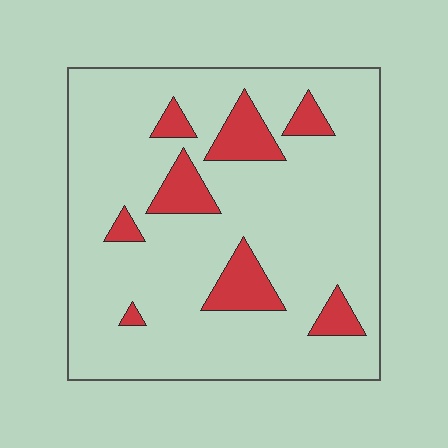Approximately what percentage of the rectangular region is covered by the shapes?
Approximately 15%.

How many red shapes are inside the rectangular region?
8.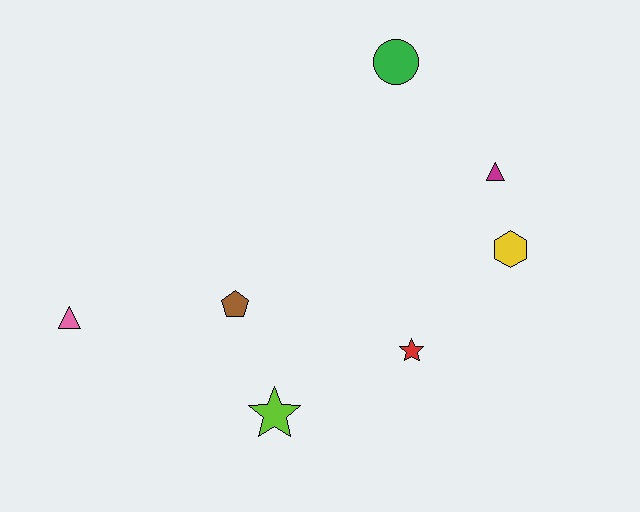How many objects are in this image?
There are 7 objects.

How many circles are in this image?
There is 1 circle.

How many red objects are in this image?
There is 1 red object.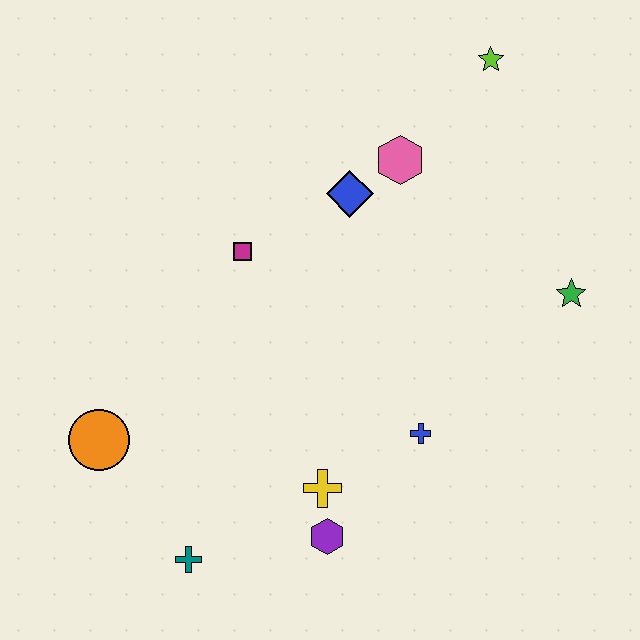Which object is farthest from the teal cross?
The lime star is farthest from the teal cross.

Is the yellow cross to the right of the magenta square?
Yes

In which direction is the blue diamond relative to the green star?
The blue diamond is to the left of the green star.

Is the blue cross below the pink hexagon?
Yes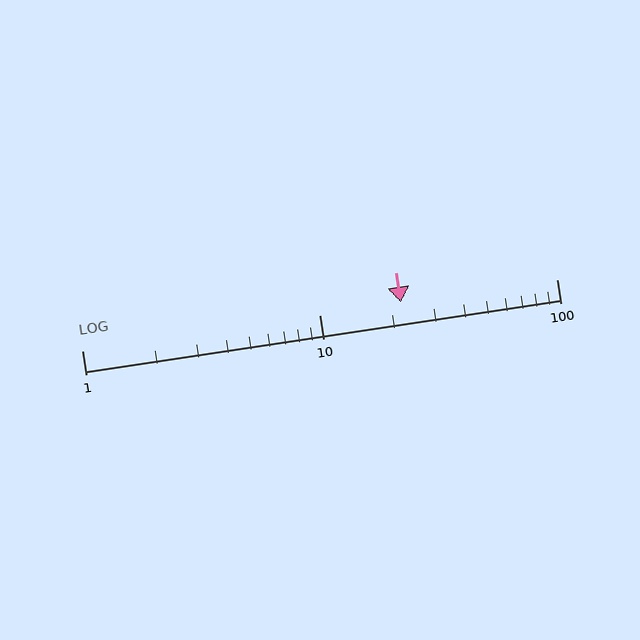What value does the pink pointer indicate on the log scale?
The pointer indicates approximately 22.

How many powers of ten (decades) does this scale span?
The scale spans 2 decades, from 1 to 100.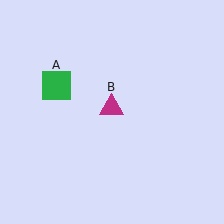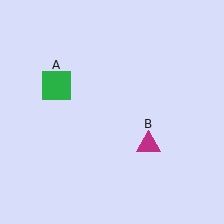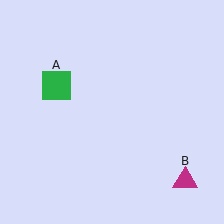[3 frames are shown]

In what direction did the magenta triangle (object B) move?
The magenta triangle (object B) moved down and to the right.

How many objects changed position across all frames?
1 object changed position: magenta triangle (object B).